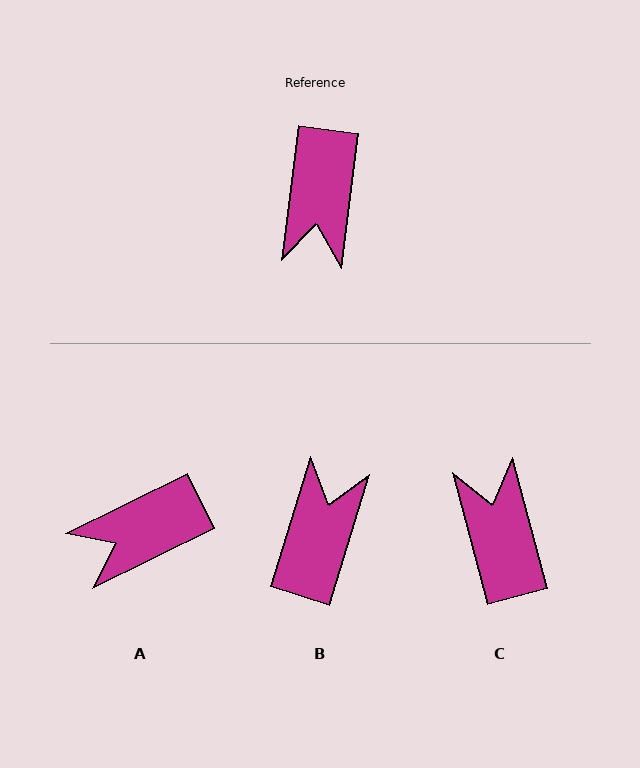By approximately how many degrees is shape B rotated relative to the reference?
Approximately 170 degrees counter-clockwise.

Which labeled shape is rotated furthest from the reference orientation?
B, about 170 degrees away.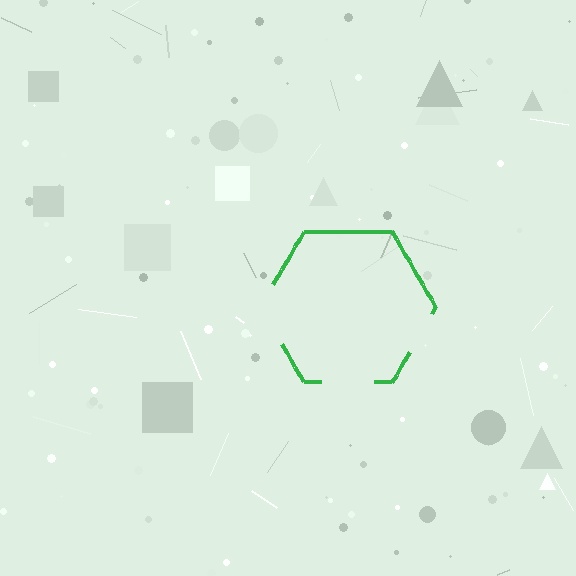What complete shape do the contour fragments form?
The contour fragments form a hexagon.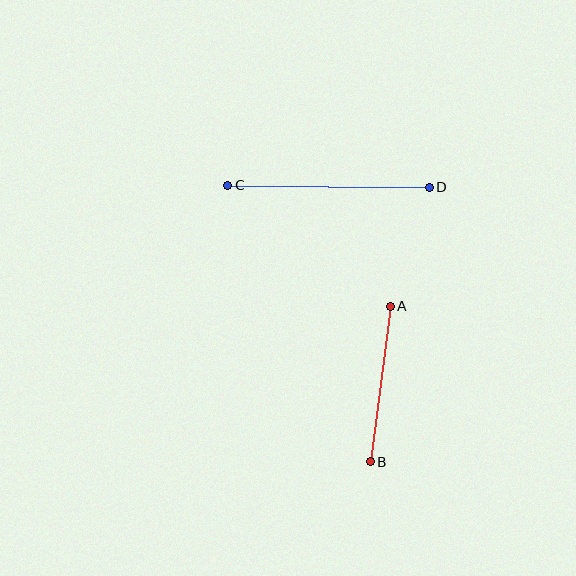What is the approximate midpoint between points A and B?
The midpoint is at approximately (380, 384) pixels.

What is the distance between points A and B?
The distance is approximately 157 pixels.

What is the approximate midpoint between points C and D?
The midpoint is at approximately (328, 186) pixels.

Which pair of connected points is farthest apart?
Points C and D are farthest apart.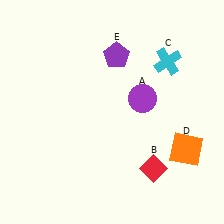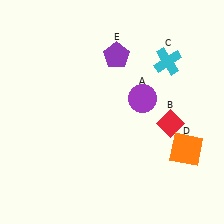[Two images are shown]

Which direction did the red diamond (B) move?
The red diamond (B) moved up.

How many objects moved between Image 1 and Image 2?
1 object moved between the two images.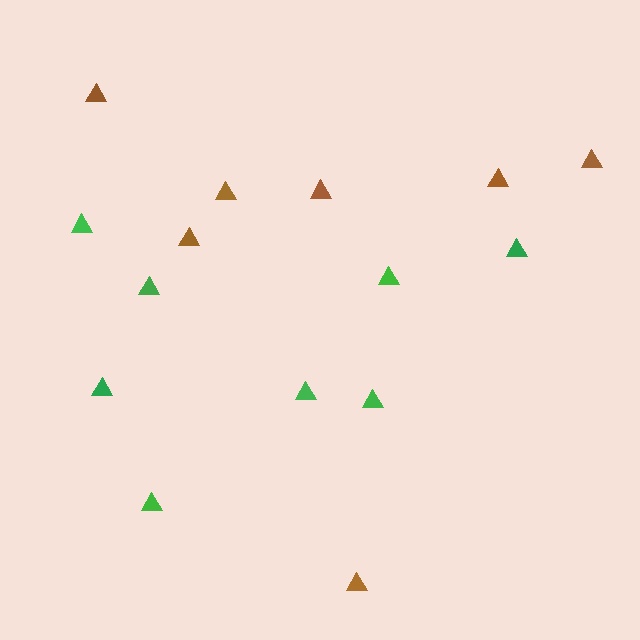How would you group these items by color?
There are 2 groups: one group of brown triangles (7) and one group of green triangles (8).